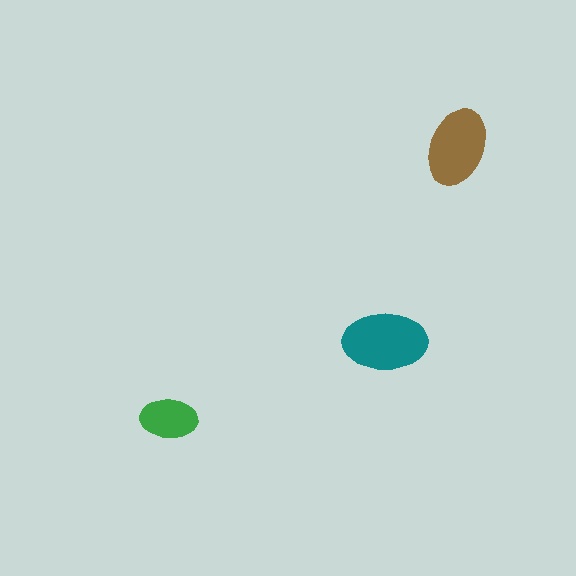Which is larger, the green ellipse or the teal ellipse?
The teal one.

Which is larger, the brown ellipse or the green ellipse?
The brown one.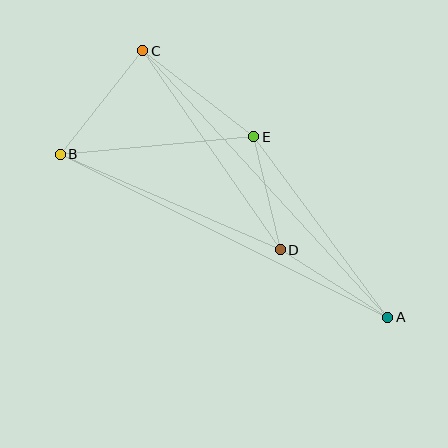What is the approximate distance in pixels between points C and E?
The distance between C and E is approximately 140 pixels.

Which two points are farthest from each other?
Points A and B are farthest from each other.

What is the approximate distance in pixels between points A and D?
The distance between A and D is approximately 127 pixels.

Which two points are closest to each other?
Points D and E are closest to each other.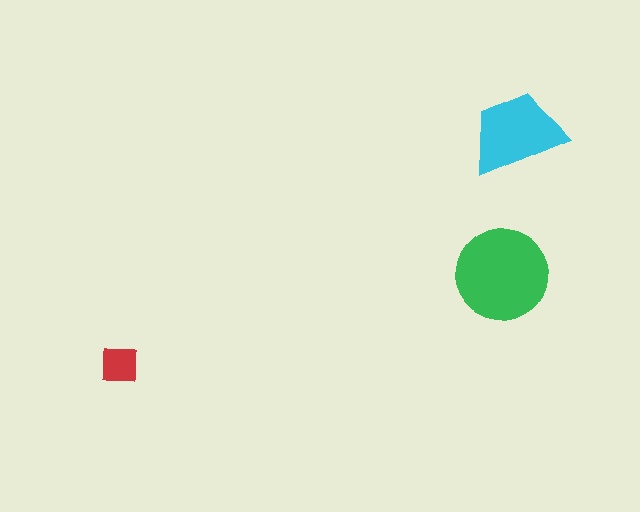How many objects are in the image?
There are 3 objects in the image.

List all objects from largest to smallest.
The green circle, the cyan trapezoid, the red square.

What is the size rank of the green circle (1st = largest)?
1st.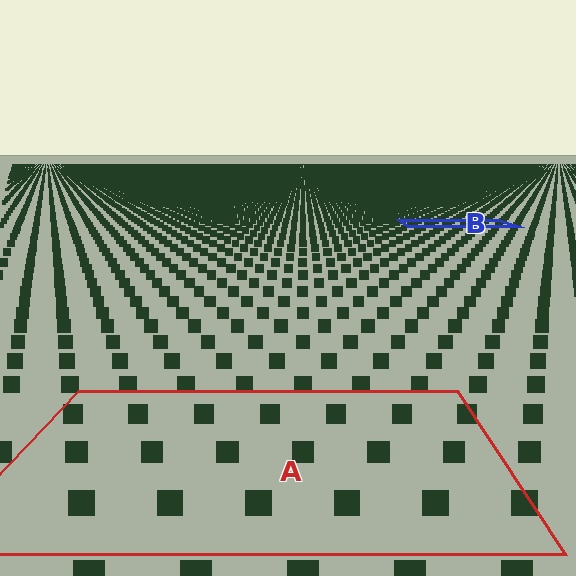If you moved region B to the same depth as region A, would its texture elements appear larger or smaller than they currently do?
They would appear larger. At a closer depth, the same texture elements are projected at a bigger on-screen size.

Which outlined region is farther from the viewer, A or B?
Region B is farther from the viewer — the texture elements inside it appear smaller and more densely packed.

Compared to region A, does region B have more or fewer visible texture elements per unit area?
Region B has more texture elements per unit area — they are packed more densely because it is farther away.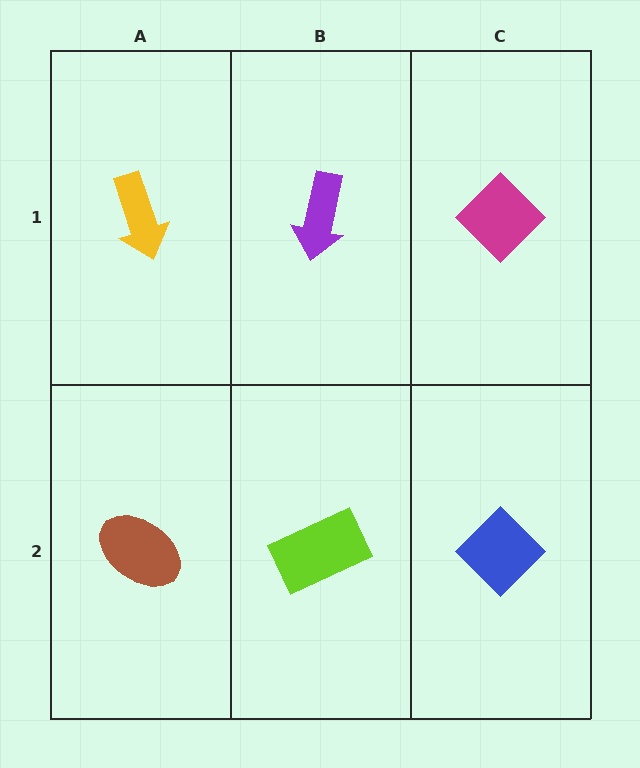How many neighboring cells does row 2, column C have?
2.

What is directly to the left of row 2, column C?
A lime rectangle.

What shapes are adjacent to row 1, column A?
A brown ellipse (row 2, column A), a purple arrow (row 1, column B).